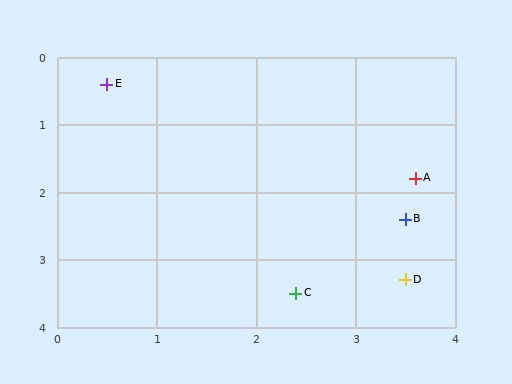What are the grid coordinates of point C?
Point C is at approximately (2.4, 3.5).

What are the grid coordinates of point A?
Point A is at approximately (3.6, 1.8).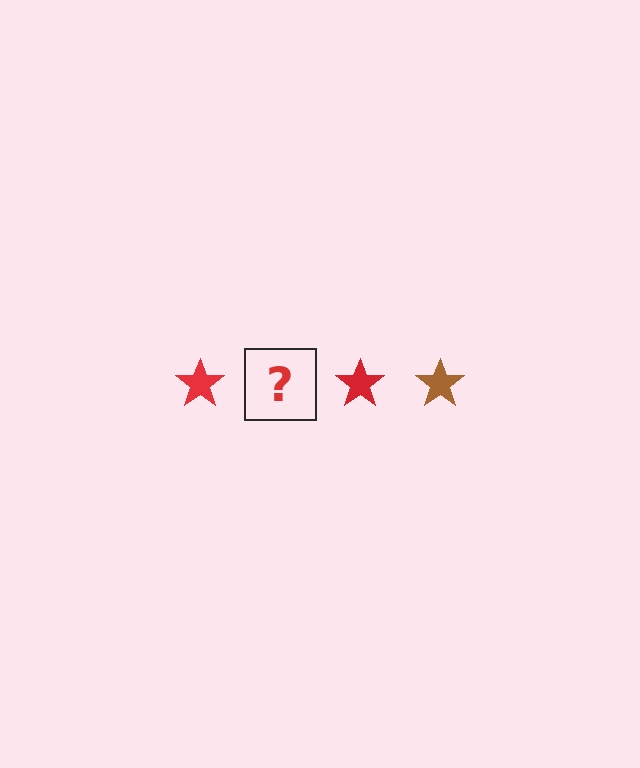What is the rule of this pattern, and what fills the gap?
The rule is that the pattern cycles through red, brown stars. The gap should be filled with a brown star.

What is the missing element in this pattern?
The missing element is a brown star.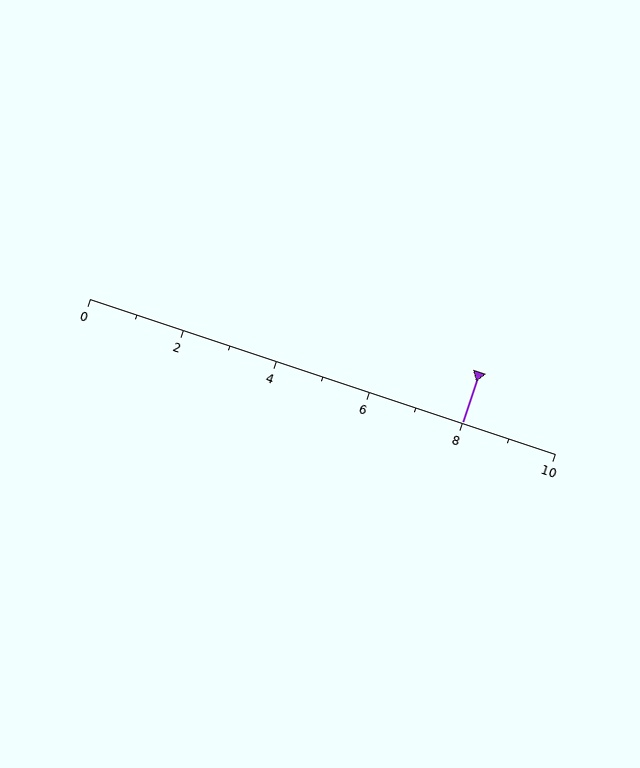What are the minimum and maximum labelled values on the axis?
The axis runs from 0 to 10.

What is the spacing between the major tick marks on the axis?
The major ticks are spaced 2 apart.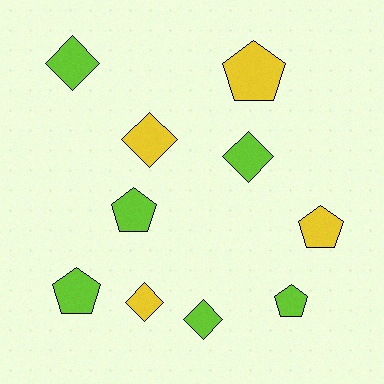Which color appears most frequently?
Lime, with 6 objects.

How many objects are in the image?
There are 10 objects.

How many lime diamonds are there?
There are 3 lime diamonds.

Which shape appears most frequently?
Pentagon, with 5 objects.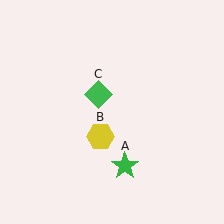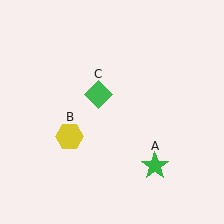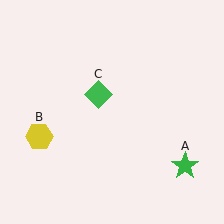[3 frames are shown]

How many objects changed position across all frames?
2 objects changed position: green star (object A), yellow hexagon (object B).